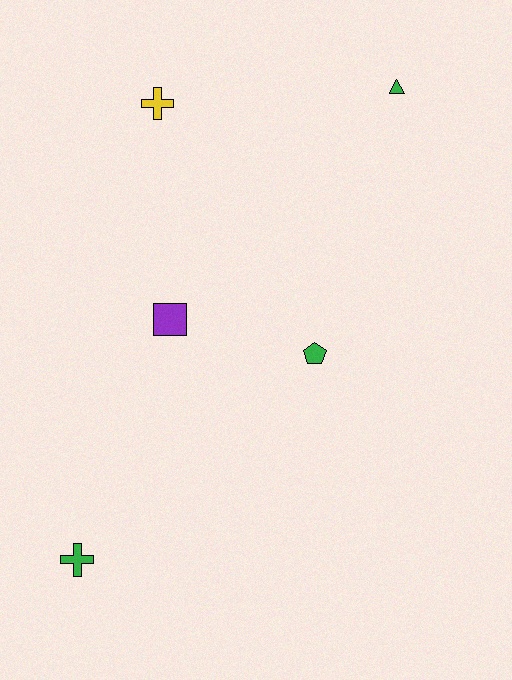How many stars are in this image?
There are no stars.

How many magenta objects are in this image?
There are no magenta objects.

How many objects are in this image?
There are 5 objects.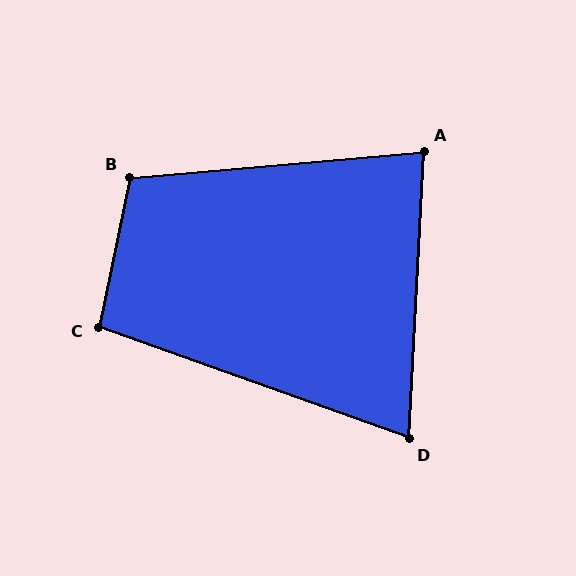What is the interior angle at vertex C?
Approximately 98 degrees (obtuse).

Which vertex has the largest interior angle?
B, at approximately 107 degrees.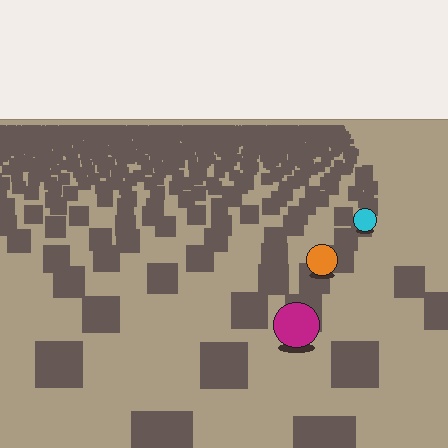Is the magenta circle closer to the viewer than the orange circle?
Yes. The magenta circle is closer — you can tell from the texture gradient: the ground texture is coarser near it.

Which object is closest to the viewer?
The magenta circle is closest. The texture marks near it are larger and more spread out.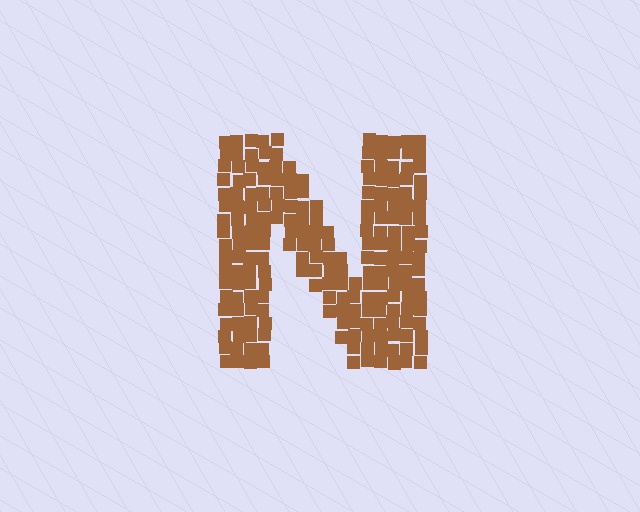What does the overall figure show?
The overall figure shows the letter N.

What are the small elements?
The small elements are squares.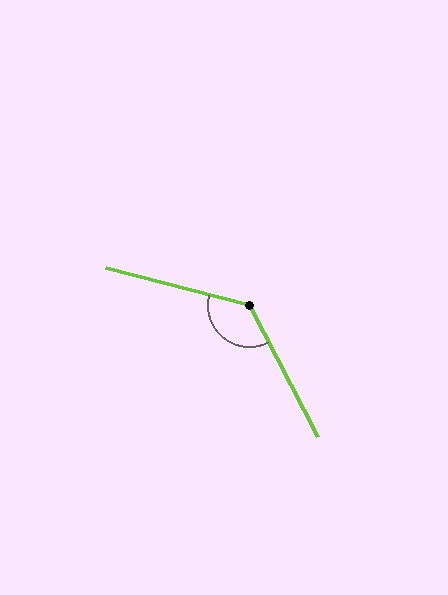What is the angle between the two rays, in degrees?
Approximately 132 degrees.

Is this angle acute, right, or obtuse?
It is obtuse.